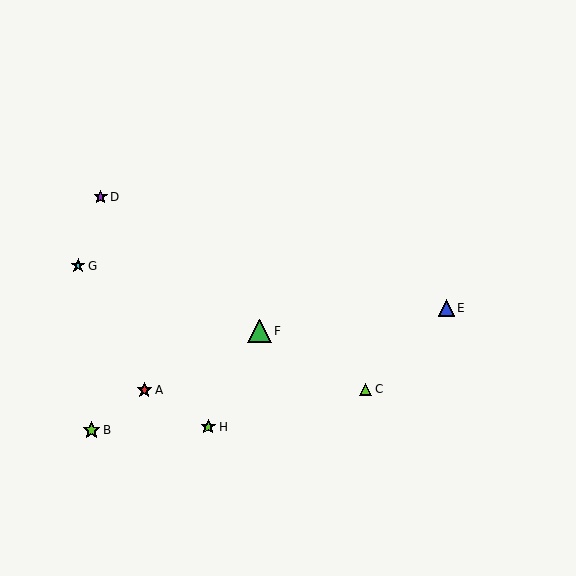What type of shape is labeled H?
Shape H is a lime star.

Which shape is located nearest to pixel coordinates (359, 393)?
The lime triangle (labeled C) at (366, 389) is nearest to that location.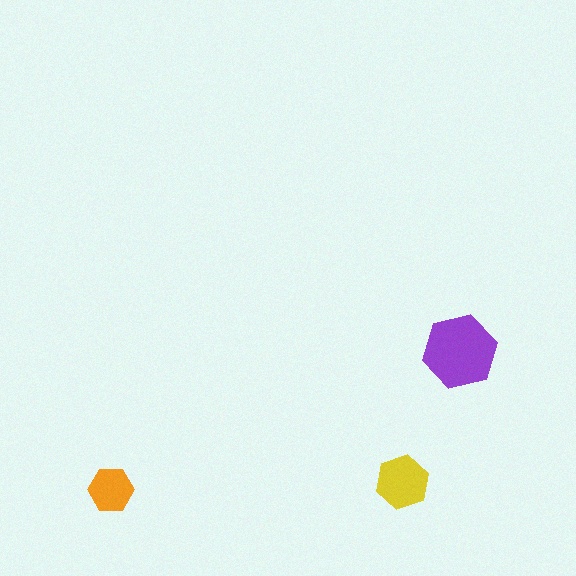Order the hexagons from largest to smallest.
the purple one, the yellow one, the orange one.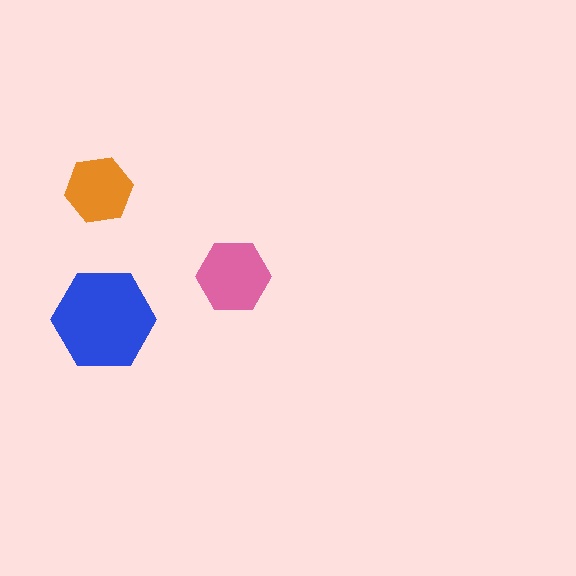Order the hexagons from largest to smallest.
the blue one, the pink one, the orange one.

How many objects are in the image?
There are 3 objects in the image.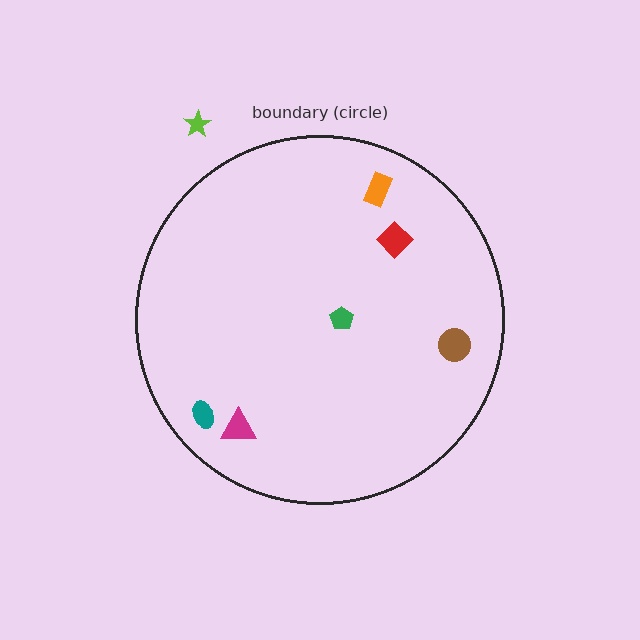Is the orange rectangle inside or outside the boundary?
Inside.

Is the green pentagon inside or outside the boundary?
Inside.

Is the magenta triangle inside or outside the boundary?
Inside.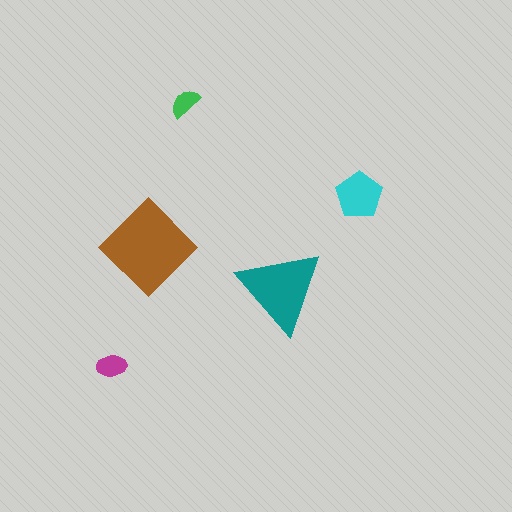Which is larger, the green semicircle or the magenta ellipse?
The magenta ellipse.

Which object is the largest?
The brown diamond.